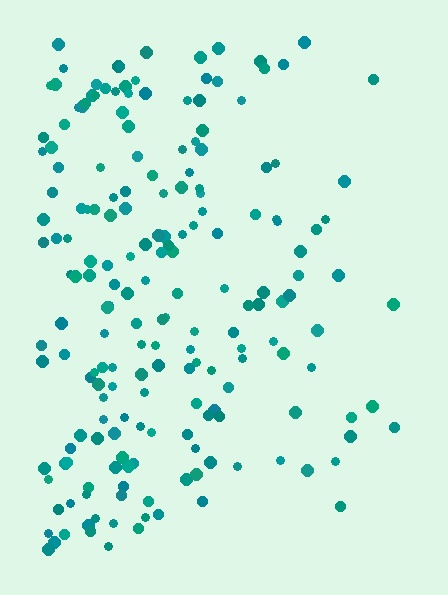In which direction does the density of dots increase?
From right to left, with the left side densest.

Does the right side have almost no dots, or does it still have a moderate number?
Still a moderate number, just noticeably fewer than the left.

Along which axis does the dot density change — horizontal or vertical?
Horizontal.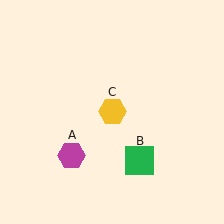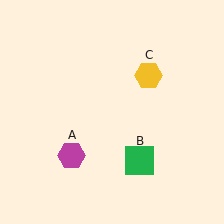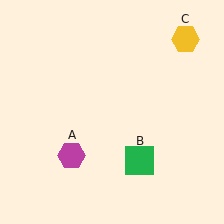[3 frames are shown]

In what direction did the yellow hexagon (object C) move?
The yellow hexagon (object C) moved up and to the right.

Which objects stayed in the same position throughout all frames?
Magenta hexagon (object A) and green square (object B) remained stationary.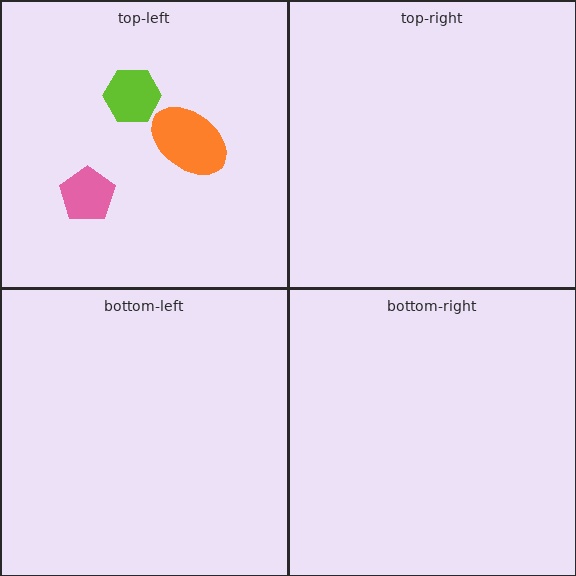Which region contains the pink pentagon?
The top-left region.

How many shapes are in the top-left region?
3.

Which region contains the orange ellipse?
The top-left region.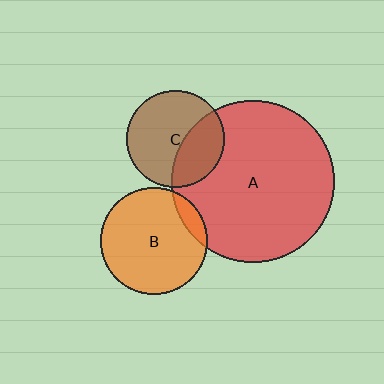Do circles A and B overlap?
Yes.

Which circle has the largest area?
Circle A (red).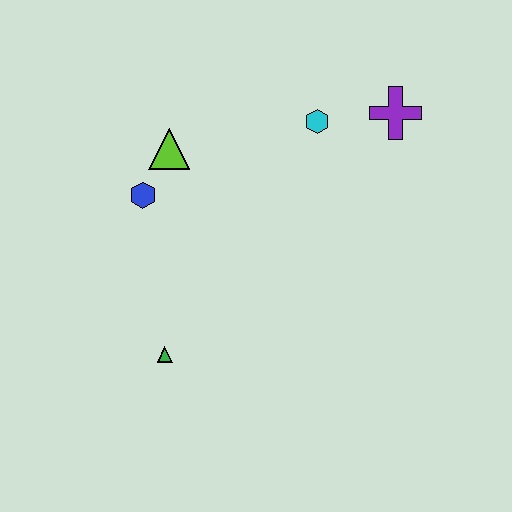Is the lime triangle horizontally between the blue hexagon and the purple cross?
Yes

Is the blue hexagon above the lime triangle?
No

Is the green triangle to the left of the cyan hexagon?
Yes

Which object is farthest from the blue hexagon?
The purple cross is farthest from the blue hexagon.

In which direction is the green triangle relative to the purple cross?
The green triangle is below the purple cross.